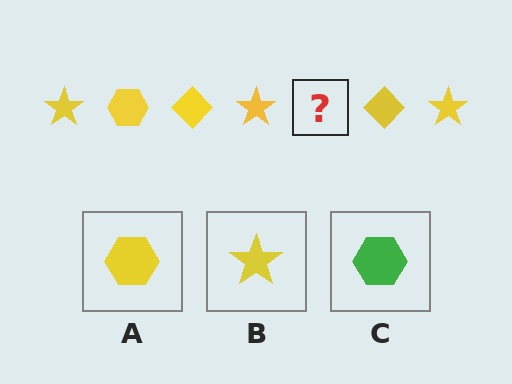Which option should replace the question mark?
Option A.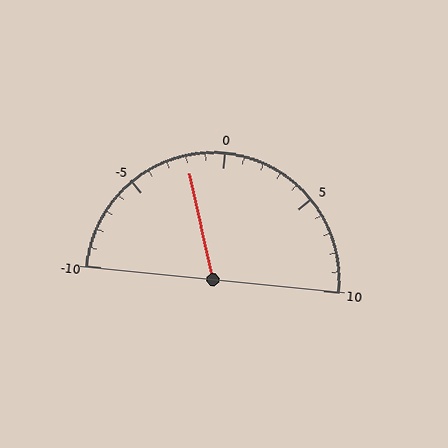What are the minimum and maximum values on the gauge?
The gauge ranges from -10 to 10.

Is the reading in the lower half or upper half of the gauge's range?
The reading is in the lower half of the range (-10 to 10).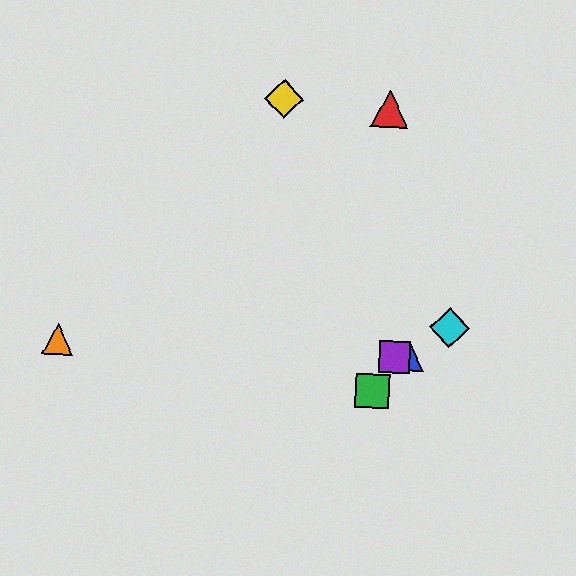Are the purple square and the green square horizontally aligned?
No, the purple square is at y≈357 and the green square is at y≈391.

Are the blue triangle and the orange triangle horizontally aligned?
Yes, both are at y≈358.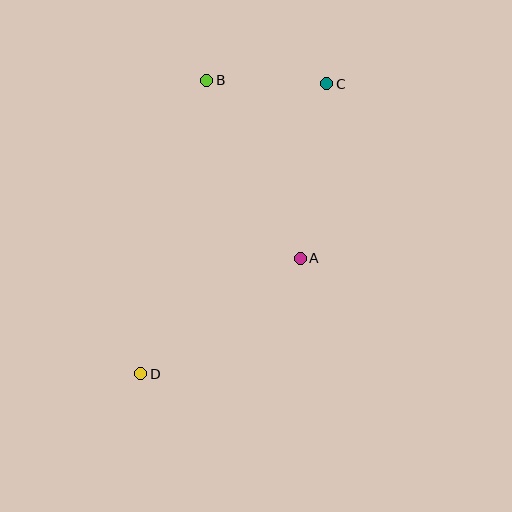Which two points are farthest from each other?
Points C and D are farthest from each other.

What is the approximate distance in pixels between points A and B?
The distance between A and B is approximately 201 pixels.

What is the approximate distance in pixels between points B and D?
The distance between B and D is approximately 301 pixels.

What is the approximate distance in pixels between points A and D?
The distance between A and D is approximately 197 pixels.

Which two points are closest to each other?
Points B and C are closest to each other.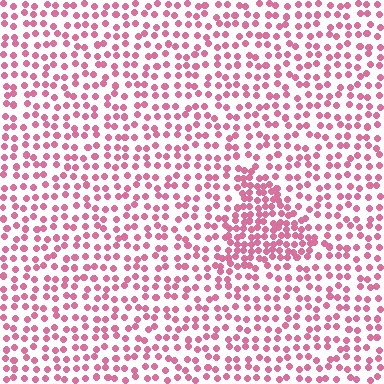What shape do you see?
I see a triangle.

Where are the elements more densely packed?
The elements are more densely packed inside the triangle boundary.